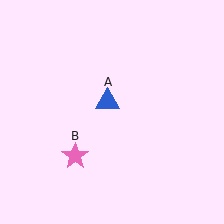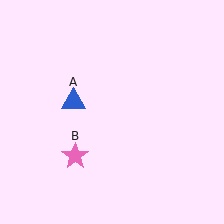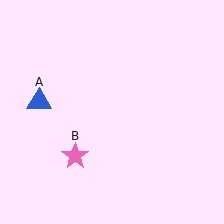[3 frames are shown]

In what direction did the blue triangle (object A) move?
The blue triangle (object A) moved left.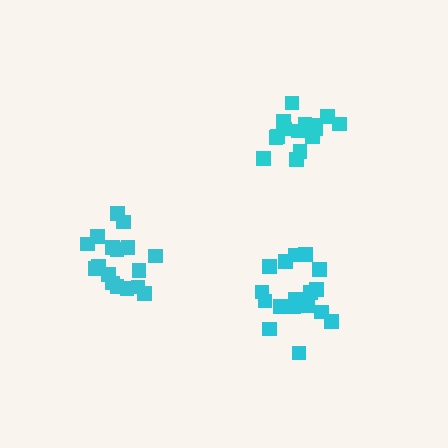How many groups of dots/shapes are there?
There are 3 groups.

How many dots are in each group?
Group 1: 16 dots, Group 2: 17 dots, Group 3: 17 dots (50 total).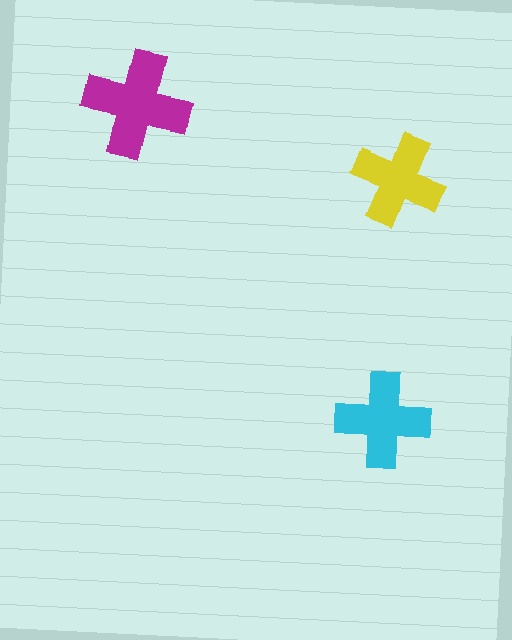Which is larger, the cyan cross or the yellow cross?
The cyan one.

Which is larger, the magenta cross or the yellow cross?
The magenta one.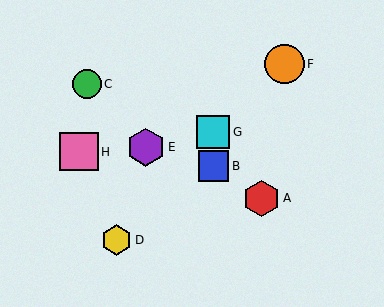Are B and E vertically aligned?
No, B is at x≈213 and E is at x≈146.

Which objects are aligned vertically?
Objects B, G are aligned vertically.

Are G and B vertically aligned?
Yes, both are at x≈213.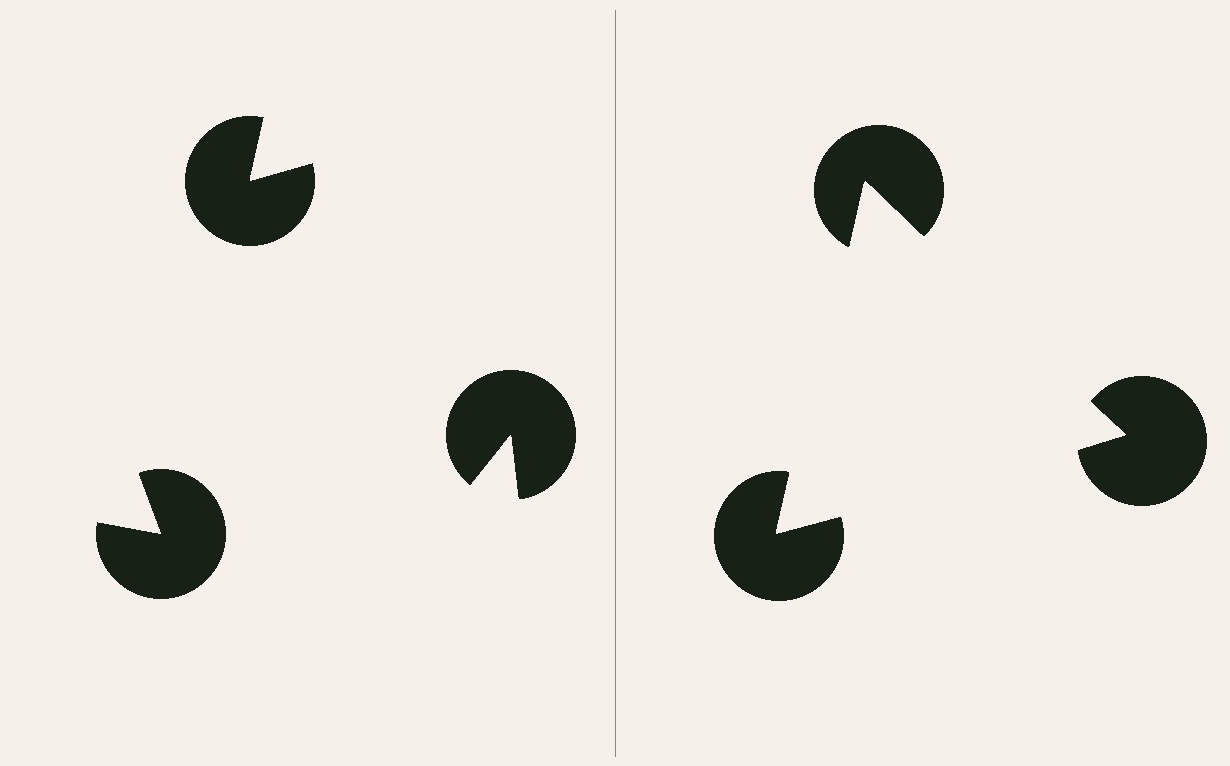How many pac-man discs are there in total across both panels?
6 — 3 on each side.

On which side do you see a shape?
An illusory triangle appears on the right side. On the left side the wedge cuts are rotated, so no coherent shape forms.